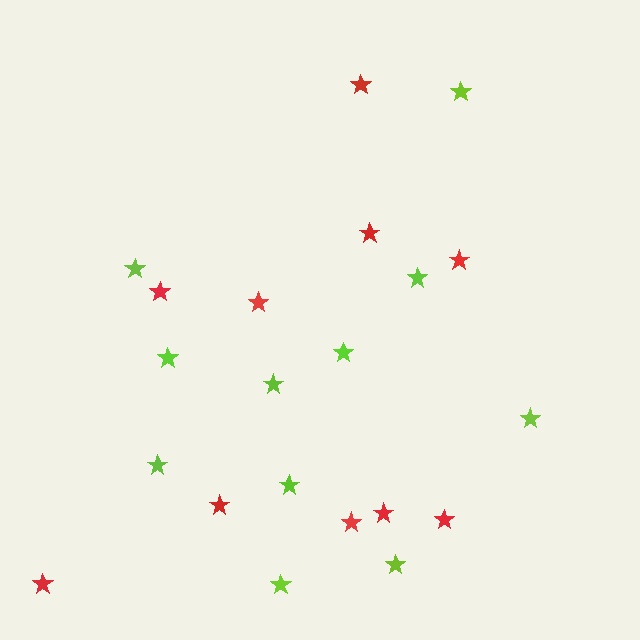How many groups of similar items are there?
There are 2 groups: one group of lime stars (11) and one group of red stars (10).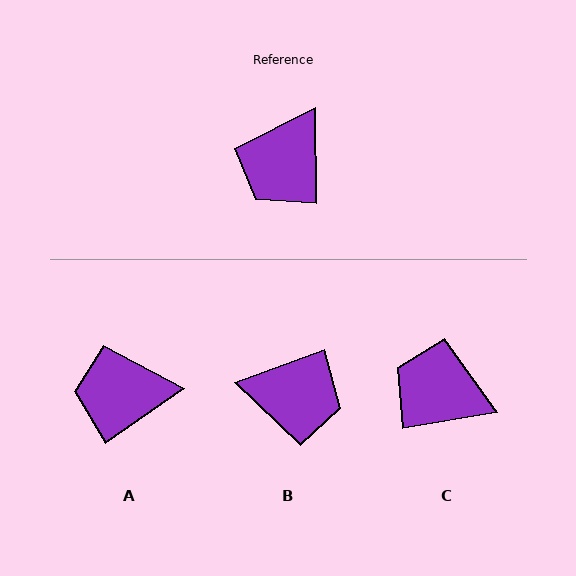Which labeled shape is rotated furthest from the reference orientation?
B, about 109 degrees away.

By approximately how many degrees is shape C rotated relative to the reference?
Approximately 82 degrees clockwise.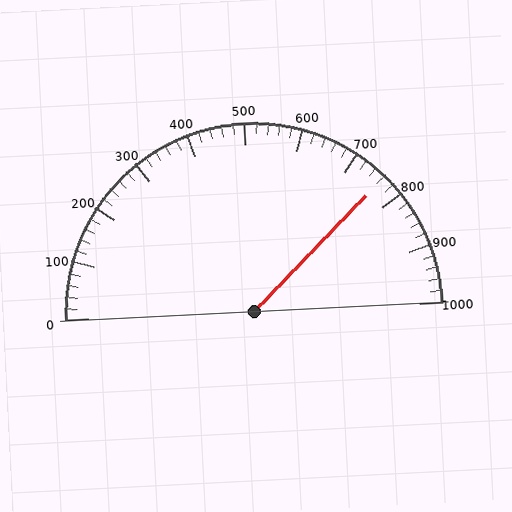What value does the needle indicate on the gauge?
The needle indicates approximately 760.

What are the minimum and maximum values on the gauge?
The gauge ranges from 0 to 1000.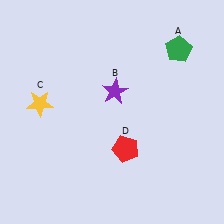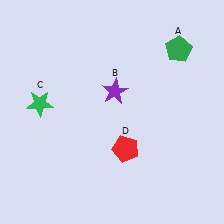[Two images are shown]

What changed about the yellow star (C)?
In Image 1, C is yellow. In Image 2, it changed to green.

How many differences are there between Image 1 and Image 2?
There is 1 difference between the two images.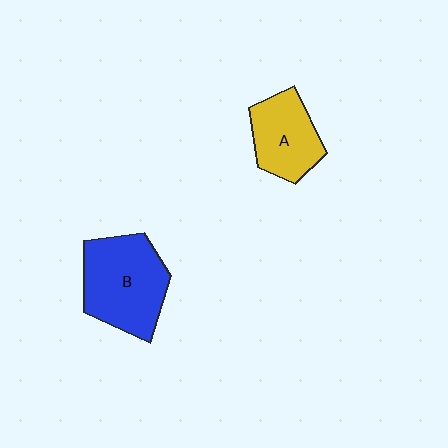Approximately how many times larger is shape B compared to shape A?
Approximately 1.5 times.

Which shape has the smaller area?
Shape A (yellow).